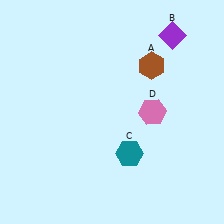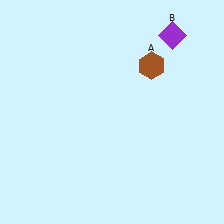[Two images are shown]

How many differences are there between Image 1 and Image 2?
There are 2 differences between the two images.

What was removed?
The teal hexagon (C), the pink hexagon (D) were removed in Image 2.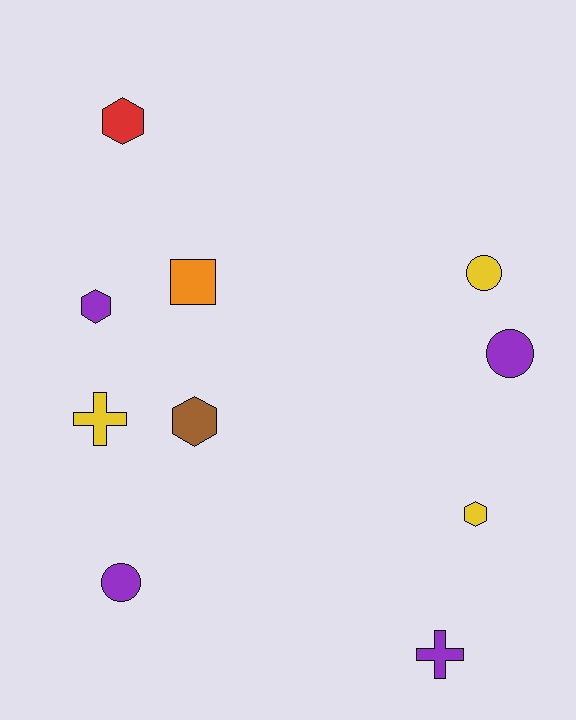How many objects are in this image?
There are 10 objects.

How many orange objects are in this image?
There is 1 orange object.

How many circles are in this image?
There are 3 circles.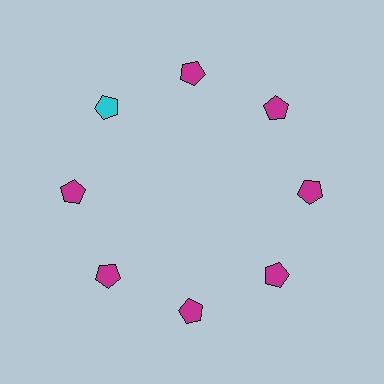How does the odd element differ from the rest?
It has a different color: cyan instead of magenta.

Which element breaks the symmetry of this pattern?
The cyan pentagon at roughly the 10 o'clock position breaks the symmetry. All other shapes are magenta pentagons.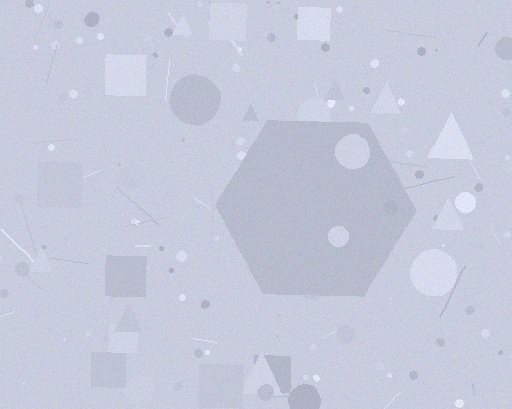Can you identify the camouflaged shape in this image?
The camouflaged shape is a hexagon.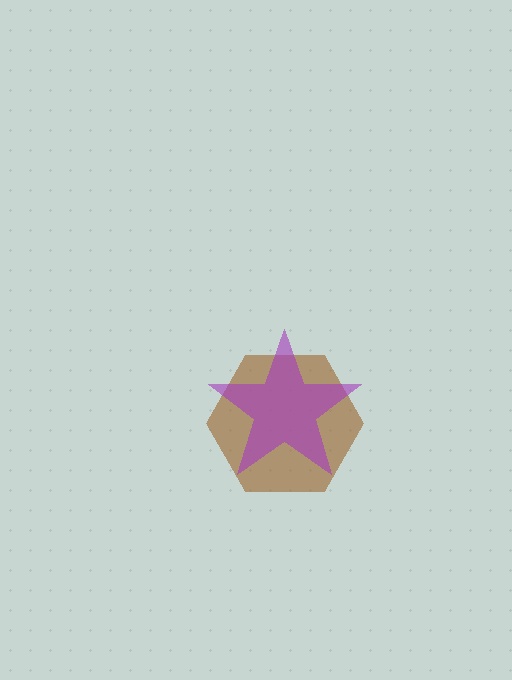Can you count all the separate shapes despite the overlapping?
Yes, there are 2 separate shapes.